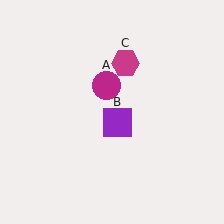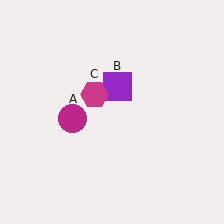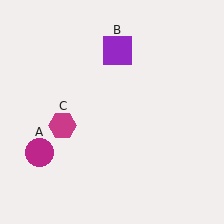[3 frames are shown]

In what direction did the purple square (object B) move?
The purple square (object B) moved up.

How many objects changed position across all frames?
3 objects changed position: magenta circle (object A), purple square (object B), magenta hexagon (object C).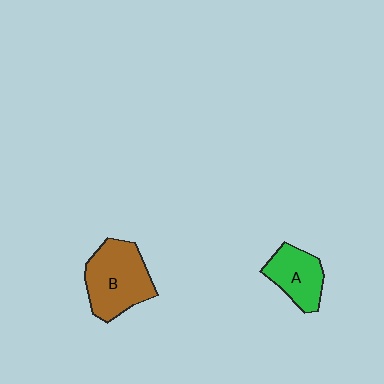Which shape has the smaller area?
Shape A (green).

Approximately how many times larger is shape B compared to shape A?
Approximately 1.5 times.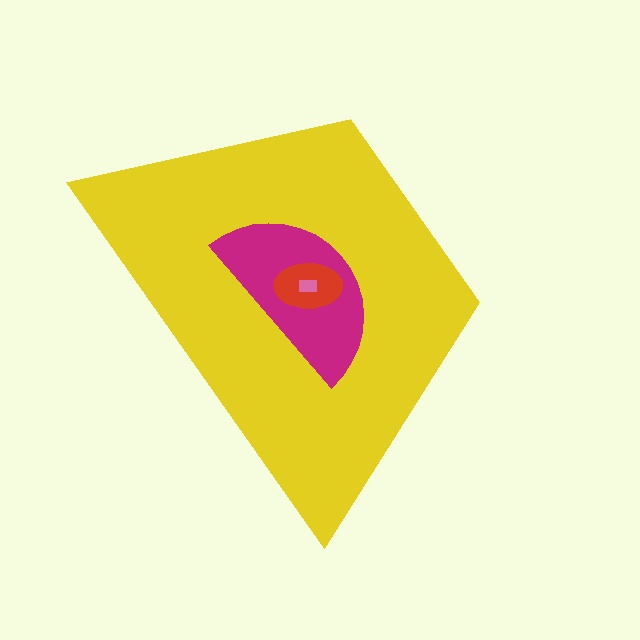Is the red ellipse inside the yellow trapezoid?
Yes.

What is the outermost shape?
The yellow trapezoid.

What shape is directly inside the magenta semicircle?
The red ellipse.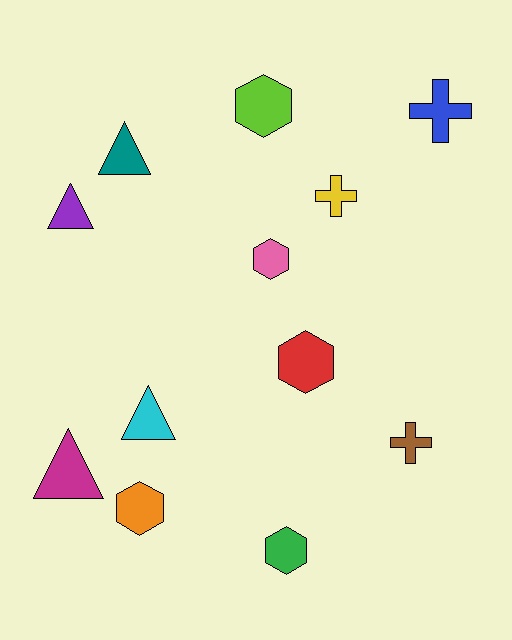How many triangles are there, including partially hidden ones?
There are 4 triangles.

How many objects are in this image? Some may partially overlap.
There are 12 objects.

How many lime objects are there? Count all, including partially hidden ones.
There is 1 lime object.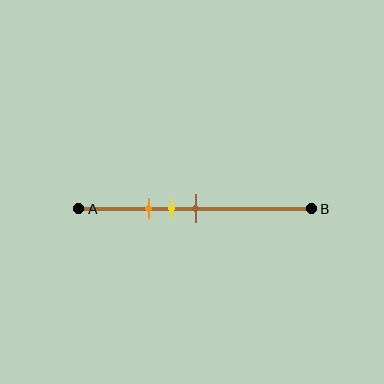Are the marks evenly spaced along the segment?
Yes, the marks are approximately evenly spaced.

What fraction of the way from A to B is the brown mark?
The brown mark is approximately 50% (0.5) of the way from A to B.